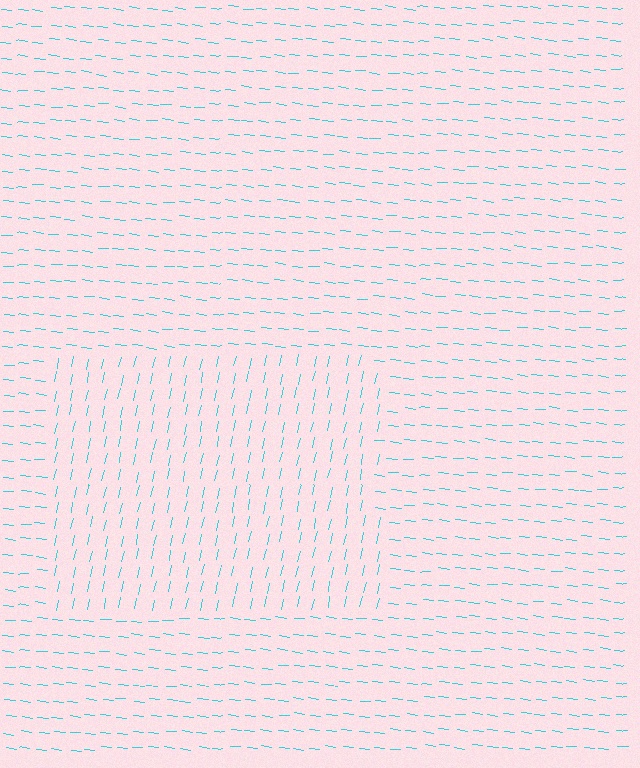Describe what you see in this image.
The image is filled with small cyan line segments. A rectangle region in the image has lines oriented differently from the surrounding lines, creating a visible texture boundary.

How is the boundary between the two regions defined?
The boundary is defined purely by a change in line orientation (approximately 84 degrees difference). All lines are the same color and thickness.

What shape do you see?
I see a rectangle.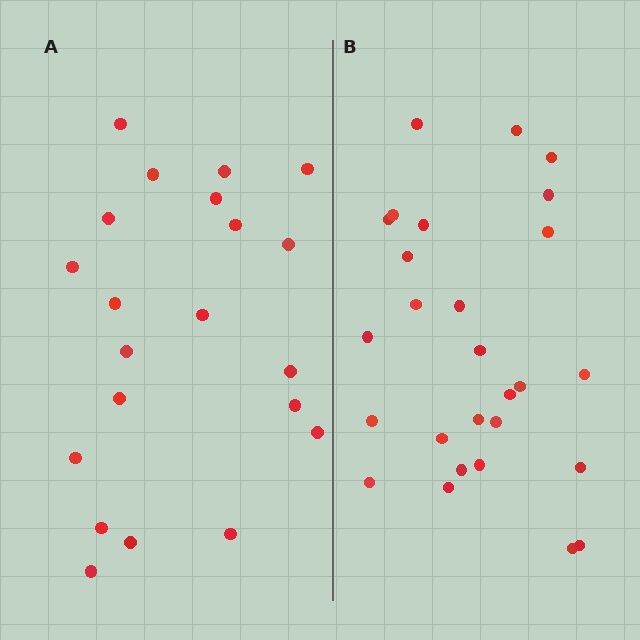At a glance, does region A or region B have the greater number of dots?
Region B (the right region) has more dots.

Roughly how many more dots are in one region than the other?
Region B has about 6 more dots than region A.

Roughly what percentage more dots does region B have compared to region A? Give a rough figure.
About 30% more.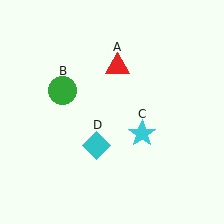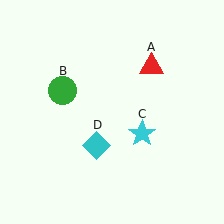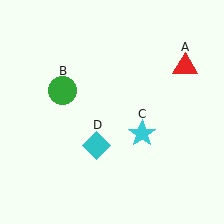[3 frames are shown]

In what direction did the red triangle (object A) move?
The red triangle (object A) moved right.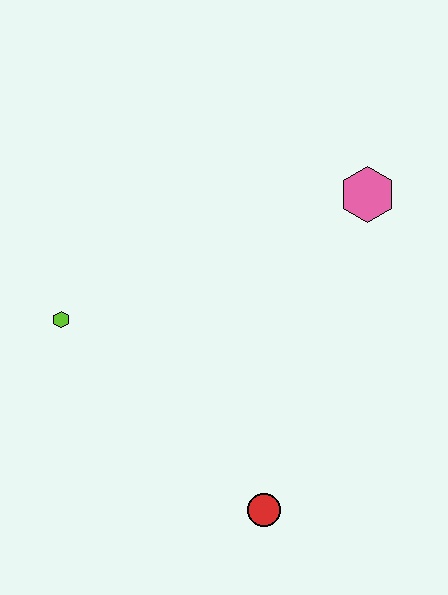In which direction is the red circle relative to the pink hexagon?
The red circle is below the pink hexagon.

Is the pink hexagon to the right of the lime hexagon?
Yes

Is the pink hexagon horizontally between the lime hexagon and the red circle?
No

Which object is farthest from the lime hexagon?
The pink hexagon is farthest from the lime hexagon.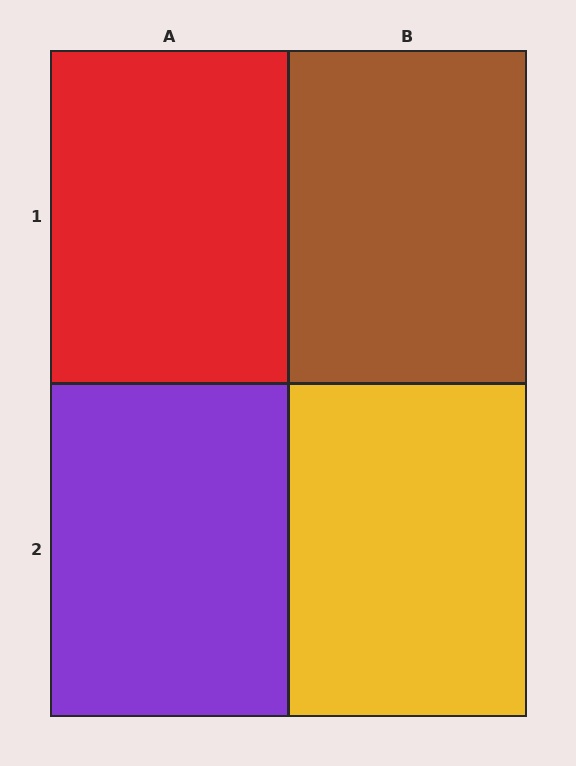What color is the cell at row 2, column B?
Yellow.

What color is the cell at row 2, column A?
Purple.